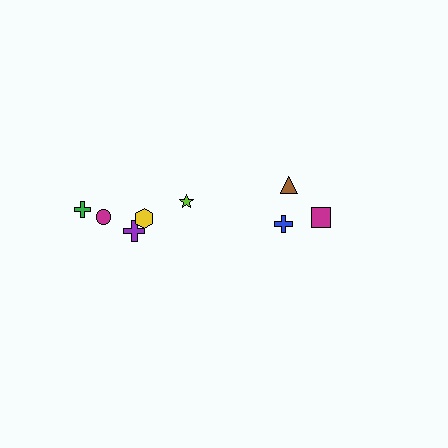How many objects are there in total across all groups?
There are 8 objects.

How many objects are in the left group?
There are 5 objects.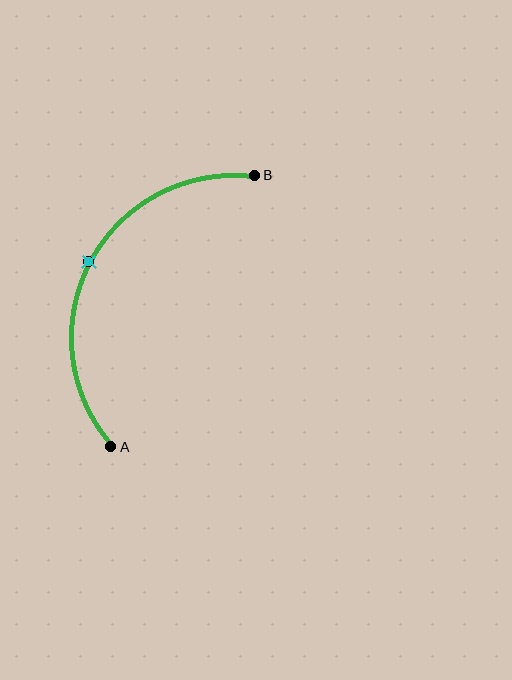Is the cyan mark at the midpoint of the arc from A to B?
Yes. The cyan mark lies on the arc at equal arc-length from both A and B — it is the arc midpoint.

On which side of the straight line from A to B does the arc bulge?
The arc bulges to the left of the straight line connecting A and B.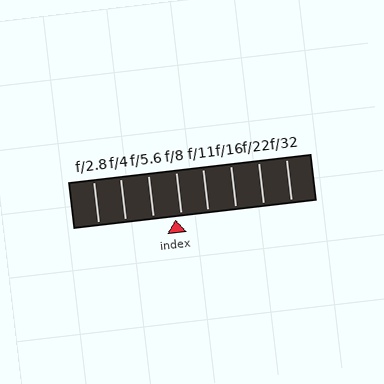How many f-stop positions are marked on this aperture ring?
There are 8 f-stop positions marked.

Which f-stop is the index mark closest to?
The index mark is closest to f/8.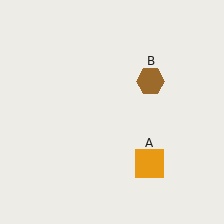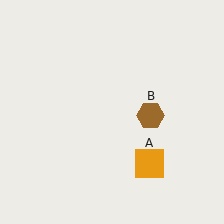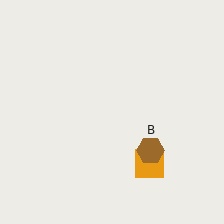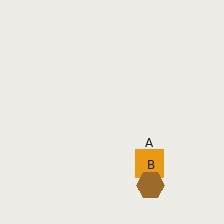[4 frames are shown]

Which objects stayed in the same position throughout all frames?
Orange square (object A) remained stationary.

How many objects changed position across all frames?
1 object changed position: brown hexagon (object B).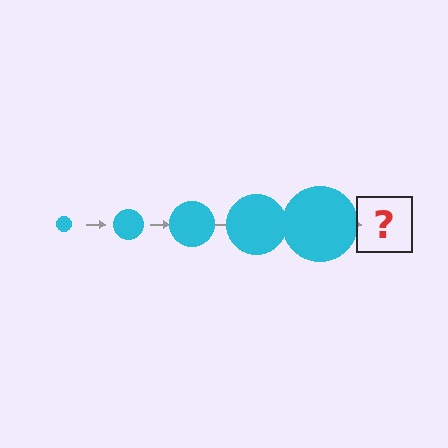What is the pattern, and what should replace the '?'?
The pattern is that the circle gets progressively larger each step. The '?' should be a cyan circle, larger than the previous one.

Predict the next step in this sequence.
The next step is a cyan circle, larger than the previous one.